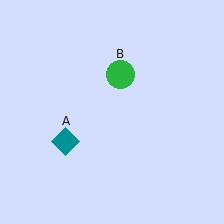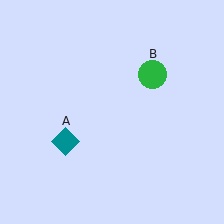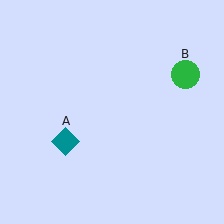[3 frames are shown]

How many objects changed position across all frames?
1 object changed position: green circle (object B).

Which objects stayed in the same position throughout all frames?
Teal diamond (object A) remained stationary.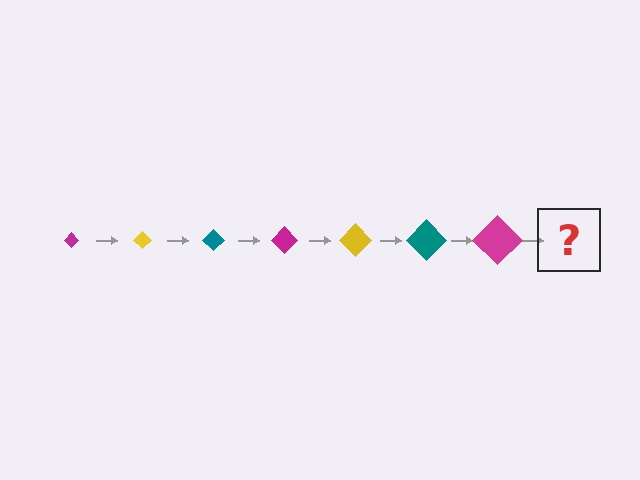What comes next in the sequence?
The next element should be a yellow diamond, larger than the previous one.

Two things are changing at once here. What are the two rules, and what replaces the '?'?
The two rules are that the diamond grows larger each step and the color cycles through magenta, yellow, and teal. The '?' should be a yellow diamond, larger than the previous one.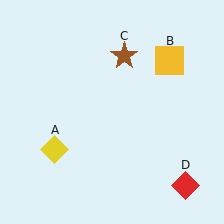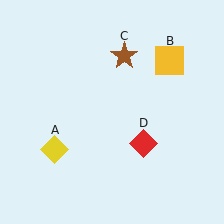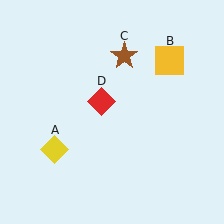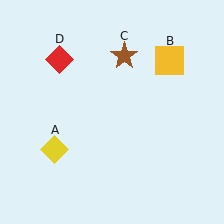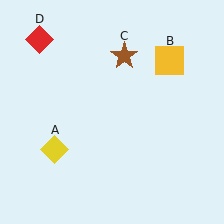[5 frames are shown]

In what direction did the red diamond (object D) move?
The red diamond (object D) moved up and to the left.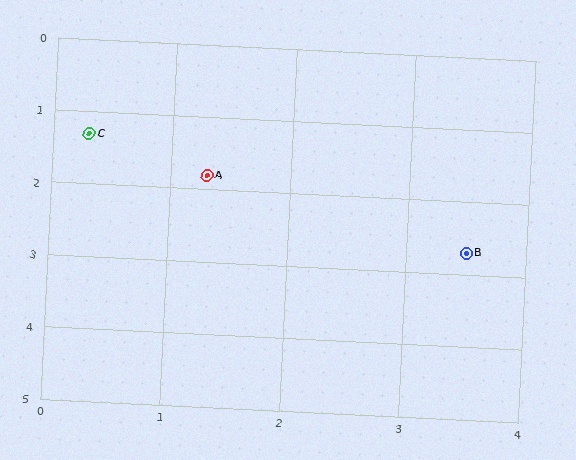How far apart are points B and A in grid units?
Points B and A are about 2.4 grid units apart.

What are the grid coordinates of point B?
Point B is at approximately (3.5, 2.7).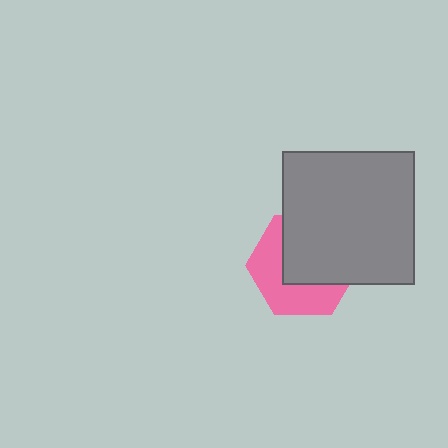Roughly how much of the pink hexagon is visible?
About half of it is visible (roughly 46%).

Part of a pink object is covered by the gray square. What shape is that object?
It is a hexagon.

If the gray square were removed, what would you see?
You would see the complete pink hexagon.